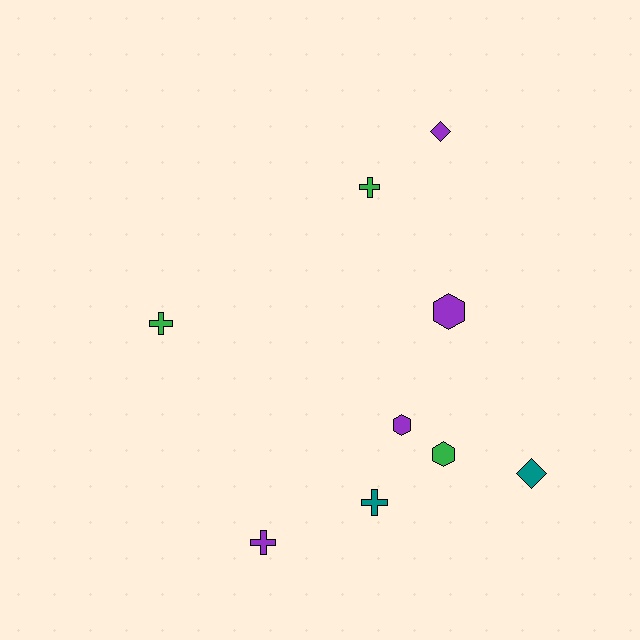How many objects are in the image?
There are 9 objects.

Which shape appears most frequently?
Cross, with 4 objects.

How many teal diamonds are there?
There is 1 teal diamond.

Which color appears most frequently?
Purple, with 4 objects.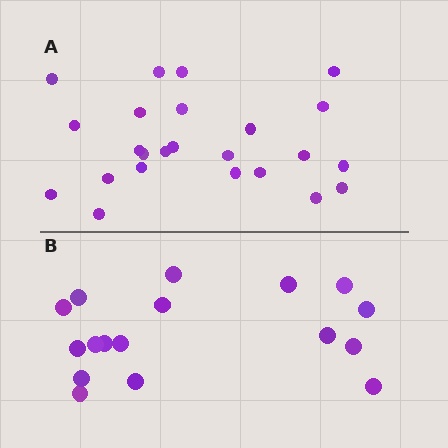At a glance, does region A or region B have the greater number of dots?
Region A (the top region) has more dots.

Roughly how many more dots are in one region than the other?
Region A has roughly 8 or so more dots than region B.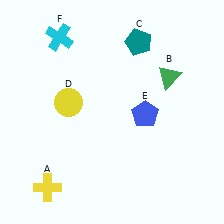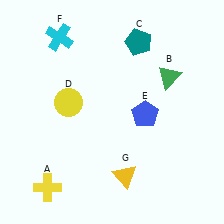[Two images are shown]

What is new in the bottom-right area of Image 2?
A yellow triangle (G) was added in the bottom-right area of Image 2.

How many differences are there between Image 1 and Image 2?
There is 1 difference between the two images.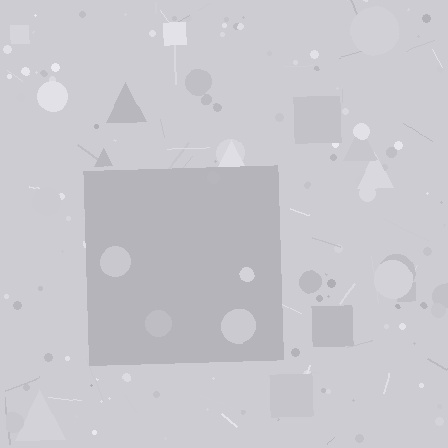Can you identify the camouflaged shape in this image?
The camouflaged shape is a square.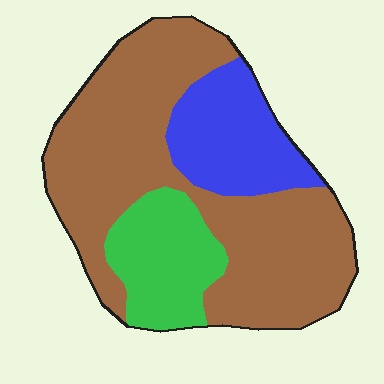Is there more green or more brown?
Brown.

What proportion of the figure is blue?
Blue covers around 20% of the figure.